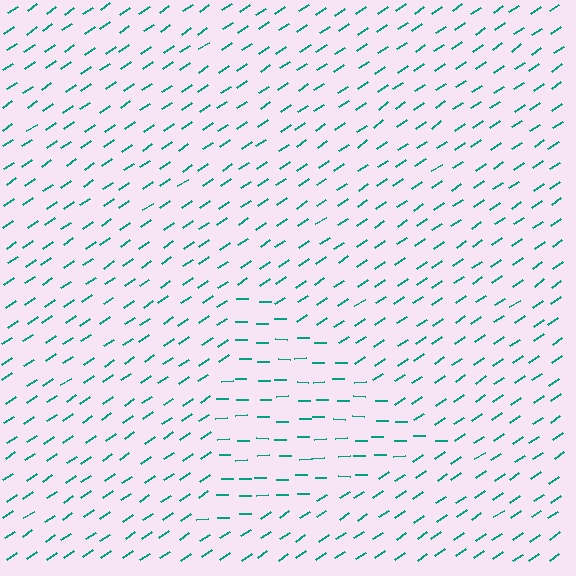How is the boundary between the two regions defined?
The boundary is defined purely by a change in line orientation (approximately 34 degrees difference). All lines are the same color and thickness.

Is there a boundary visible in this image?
Yes, there is a texture boundary formed by a change in line orientation.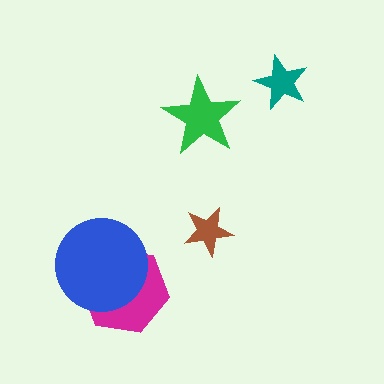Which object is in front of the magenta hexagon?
The blue circle is in front of the magenta hexagon.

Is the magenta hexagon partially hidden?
Yes, it is partially covered by another shape.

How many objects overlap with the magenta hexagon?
1 object overlaps with the magenta hexagon.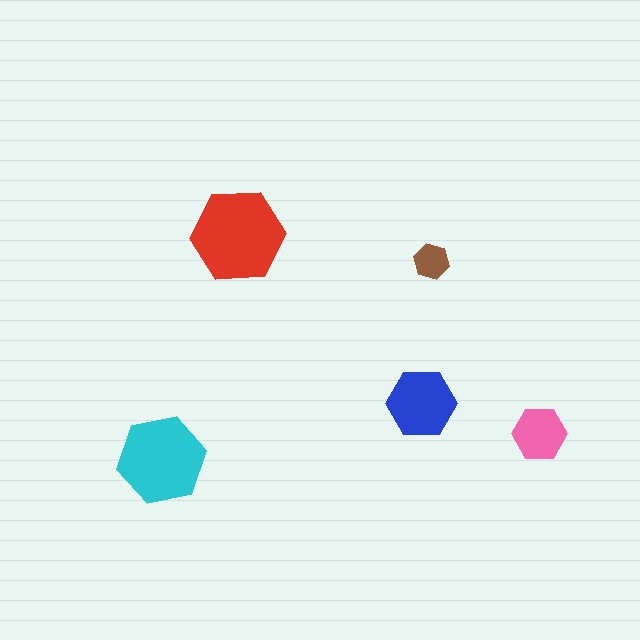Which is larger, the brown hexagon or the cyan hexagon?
The cyan one.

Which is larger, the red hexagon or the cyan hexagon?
The red one.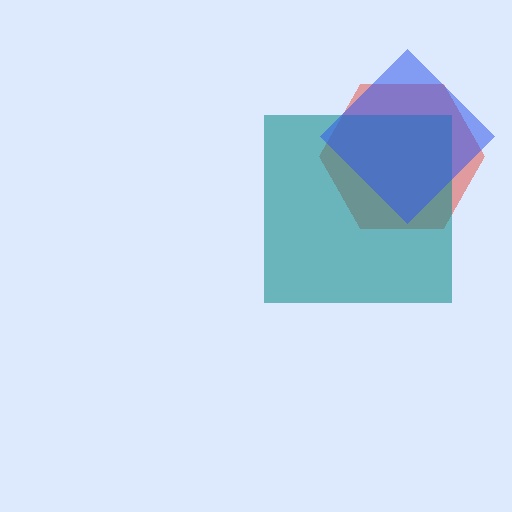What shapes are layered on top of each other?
The layered shapes are: a red hexagon, a teal square, a blue diamond.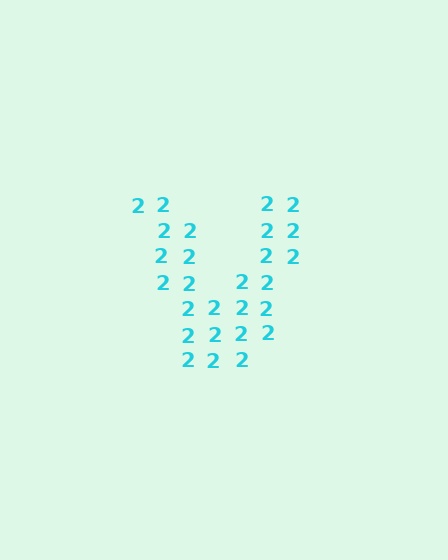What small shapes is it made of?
It is made of small digit 2's.